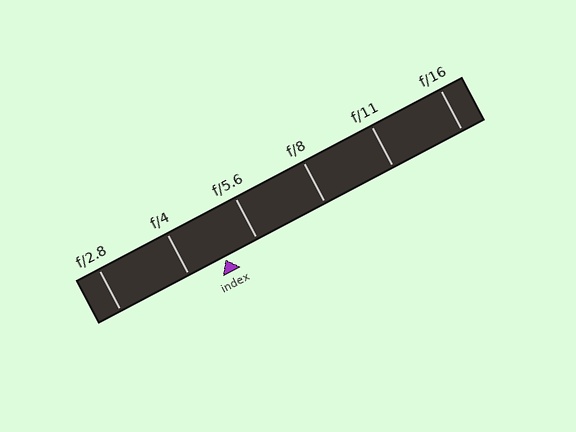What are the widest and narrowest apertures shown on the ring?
The widest aperture shown is f/2.8 and the narrowest is f/16.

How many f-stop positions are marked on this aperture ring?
There are 6 f-stop positions marked.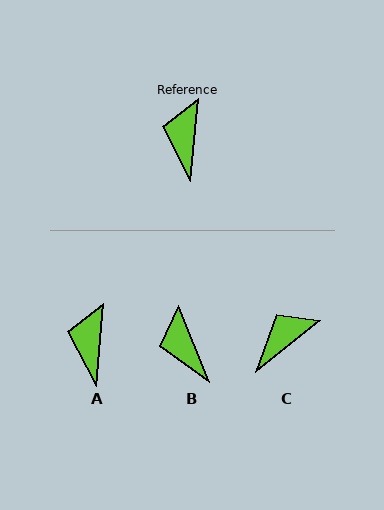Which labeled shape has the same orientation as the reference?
A.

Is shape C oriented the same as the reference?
No, it is off by about 46 degrees.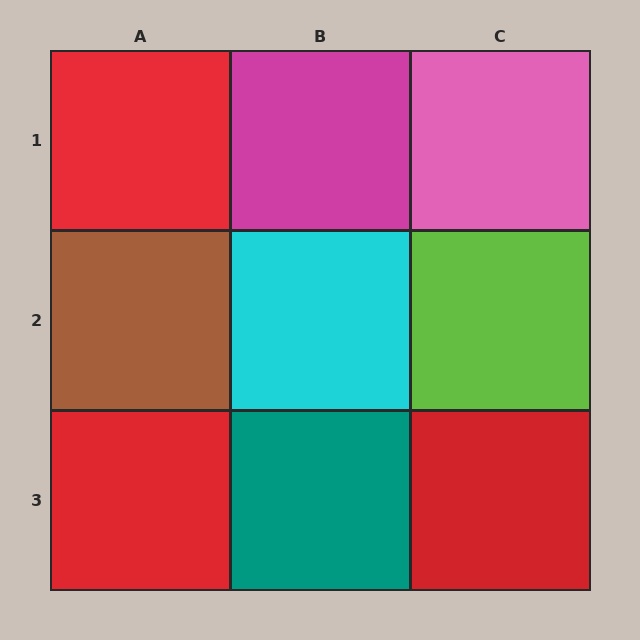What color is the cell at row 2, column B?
Cyan.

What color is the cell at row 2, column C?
Lime.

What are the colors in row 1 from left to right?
Red, magenta, pink.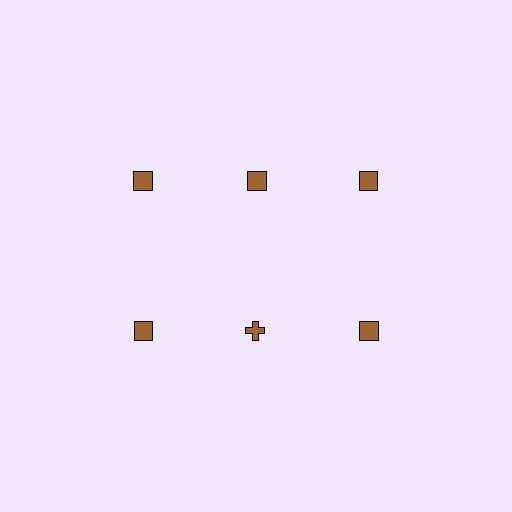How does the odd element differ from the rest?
It has a different shape: cross instead of square.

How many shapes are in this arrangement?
There are 6 shapes arranged in a grid pattern.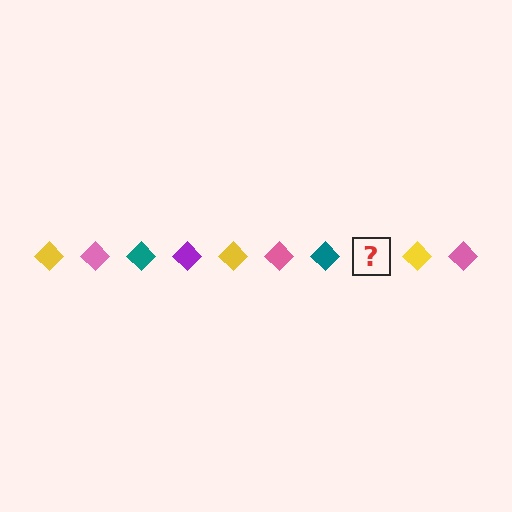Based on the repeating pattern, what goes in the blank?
The blank should be a purple diamond.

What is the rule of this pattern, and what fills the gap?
The rule is that the pattern cycles through yellow, pink, teal, purple diamonds. The gap should be filled with a purple diamond.